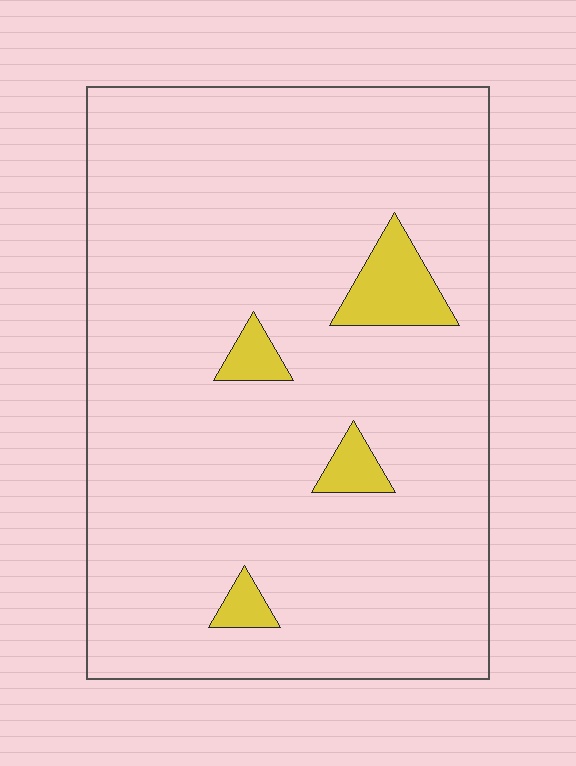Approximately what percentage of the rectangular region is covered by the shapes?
Approximately 5%.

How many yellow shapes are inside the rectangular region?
4.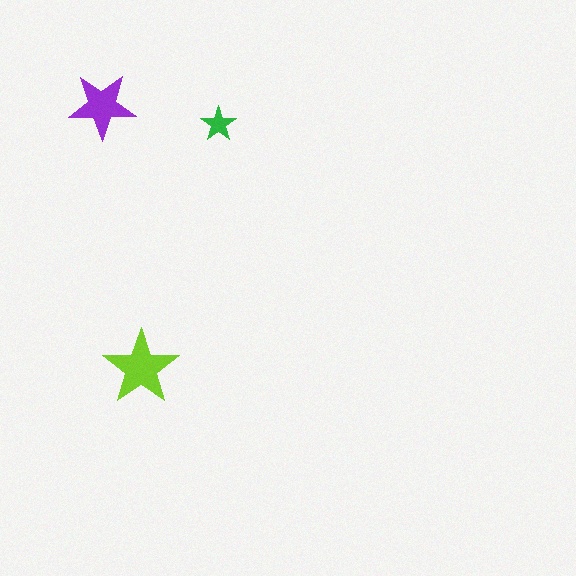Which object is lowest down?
The lime star is bottommost.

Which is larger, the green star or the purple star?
The purple one.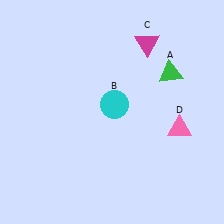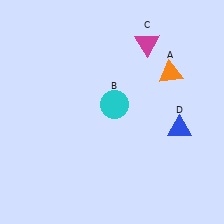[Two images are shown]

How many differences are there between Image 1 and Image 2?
There are 2 differences between the two images.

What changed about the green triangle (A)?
In Image 1, A is green. In Image 2, it changed to orange.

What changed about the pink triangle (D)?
In Image 1, D is pink. In Image 2, it changed to blue.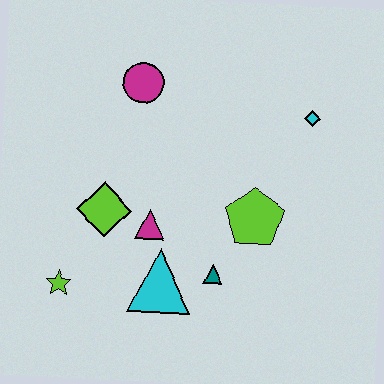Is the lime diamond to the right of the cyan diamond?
No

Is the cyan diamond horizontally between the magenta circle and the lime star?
No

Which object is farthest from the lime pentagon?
The lime star is farthest from the lime pentagon.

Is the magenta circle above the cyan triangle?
Yes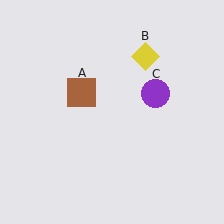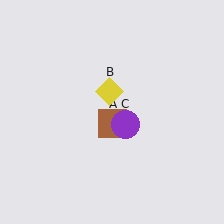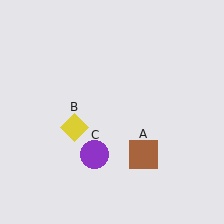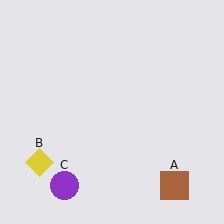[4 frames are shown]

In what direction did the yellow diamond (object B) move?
The yellow diamond (object B) moved down and to the left.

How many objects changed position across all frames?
3 objects changed position: brown square (object A), yellow diamond (object B), purple circle (object C).